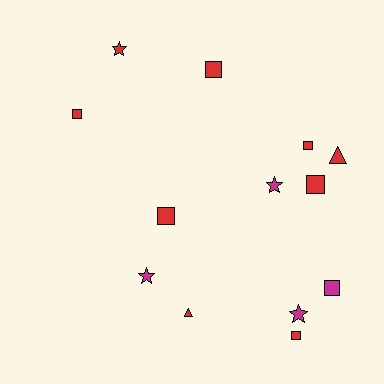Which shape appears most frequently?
Square, with 7 objects.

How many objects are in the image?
There are 13 objects.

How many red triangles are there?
There are 2 red triangles.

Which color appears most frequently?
Red, with 9 objects.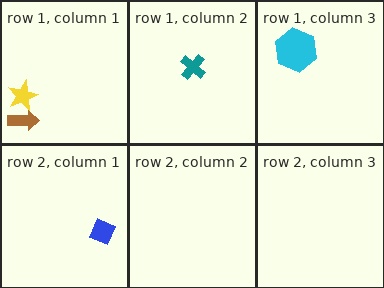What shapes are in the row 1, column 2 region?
The teal cross.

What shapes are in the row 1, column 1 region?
The yellow star, the brown arrow.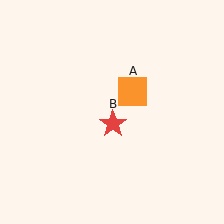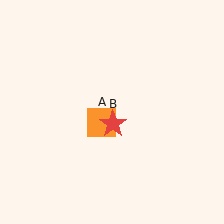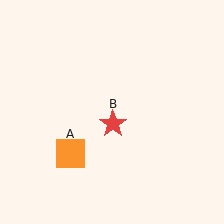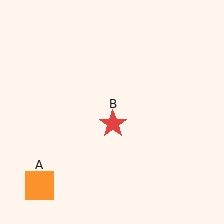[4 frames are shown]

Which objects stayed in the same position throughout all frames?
Red star (object B) remained stationary.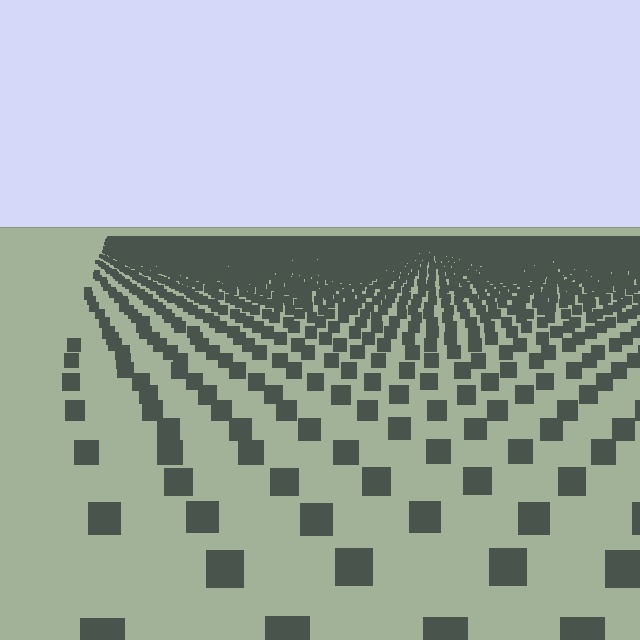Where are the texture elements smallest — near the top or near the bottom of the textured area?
Near the top.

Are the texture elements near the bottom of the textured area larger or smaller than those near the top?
Larger. Near the bottom, elements are closer to the viewer and appear at a bigger on-screen size.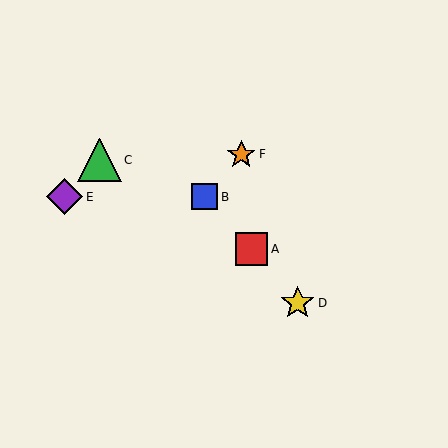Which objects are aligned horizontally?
Objects B, E are aligned horizontally.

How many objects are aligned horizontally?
2 objects (B, E) are aligned horizontally.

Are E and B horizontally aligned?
Yes, both are at y≈197.